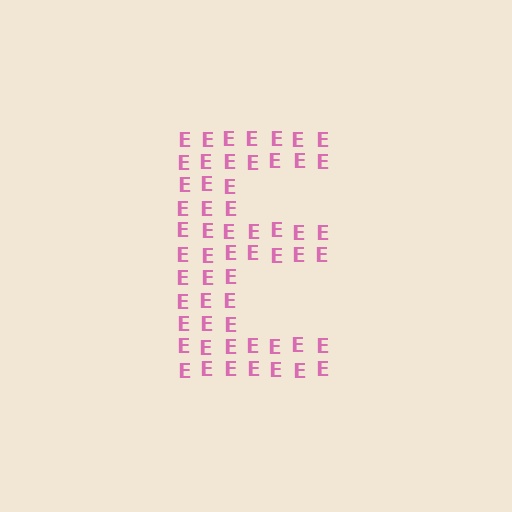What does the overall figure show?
The overall figure shows the letter E.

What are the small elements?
The small elements are letter E's.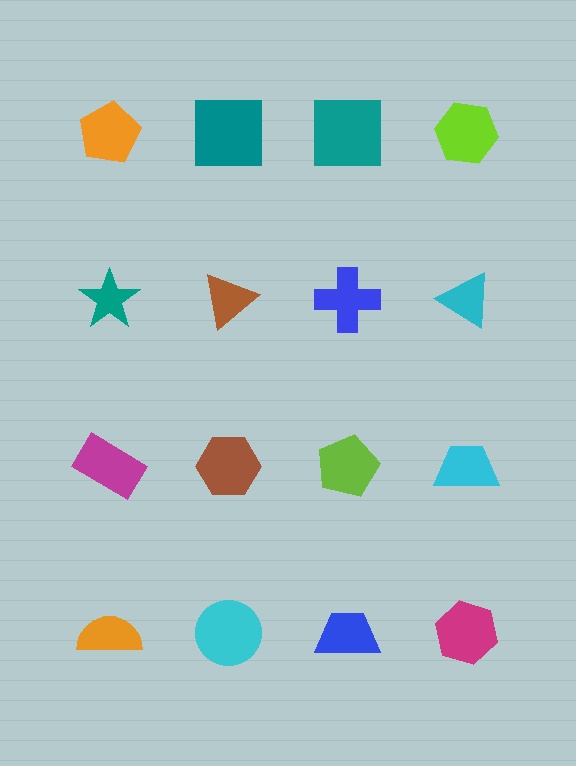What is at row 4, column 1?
An orange semicircle.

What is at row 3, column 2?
A brown hexagon.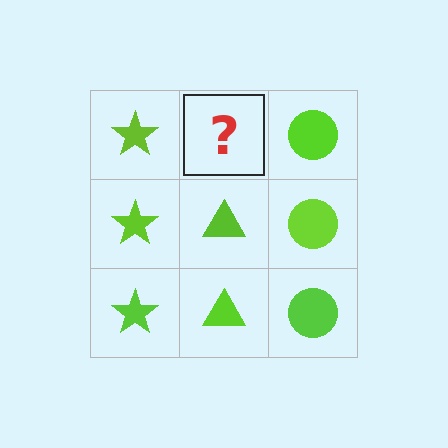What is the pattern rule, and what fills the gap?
The rule is that each column has a consistent shape. The gap should be filled with a lime triangle.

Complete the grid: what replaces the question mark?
The question mark should be replaced with a lime triangle.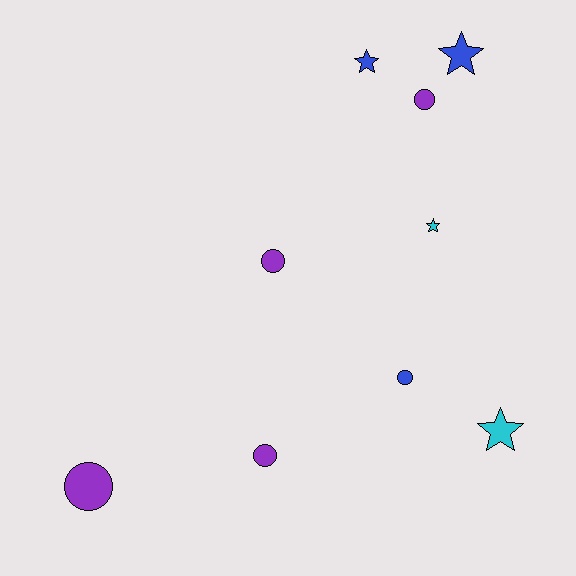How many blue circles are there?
There is 1 blue circle.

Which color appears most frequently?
Purple, with 4 objects.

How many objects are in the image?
There are 9 objects.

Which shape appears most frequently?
Circle, with 5 objects.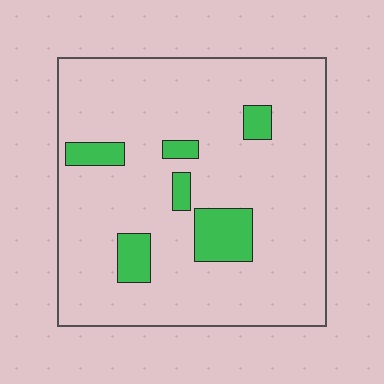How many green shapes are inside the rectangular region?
6.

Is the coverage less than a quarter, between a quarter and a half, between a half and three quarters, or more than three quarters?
Less than a quarter.